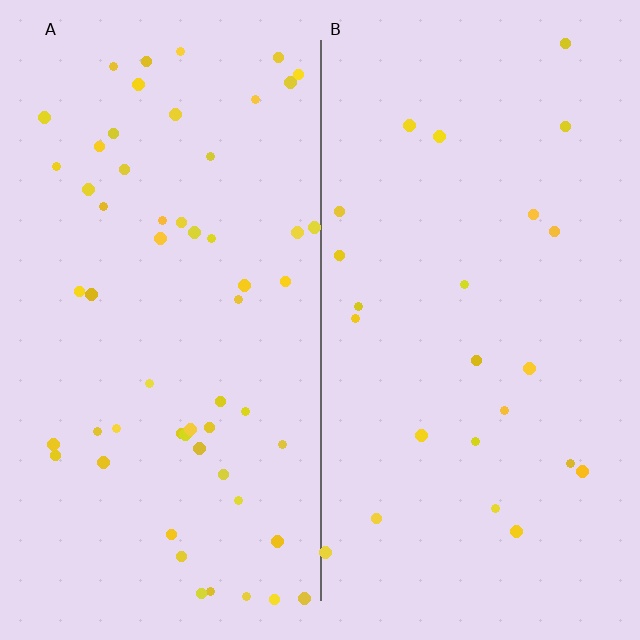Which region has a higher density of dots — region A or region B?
A (the left).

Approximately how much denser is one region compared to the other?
Approximately 2.4× — region A over region B.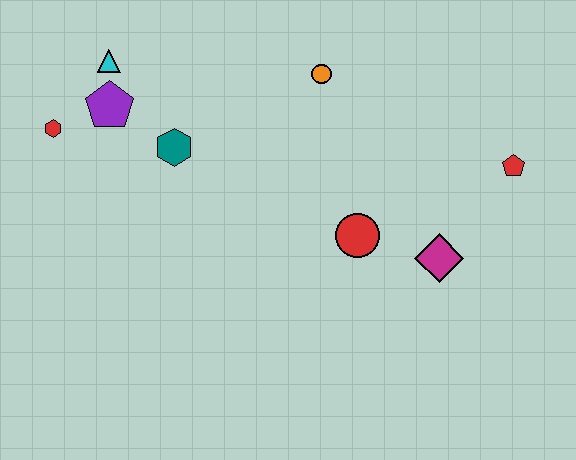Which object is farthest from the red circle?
The red hexagon is farthest from the red circle.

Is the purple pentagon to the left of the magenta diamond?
Yes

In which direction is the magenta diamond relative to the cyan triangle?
The magenta diamond is to the right of the cyan triangle.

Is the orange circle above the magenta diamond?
Yes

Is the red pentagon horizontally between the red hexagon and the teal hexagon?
No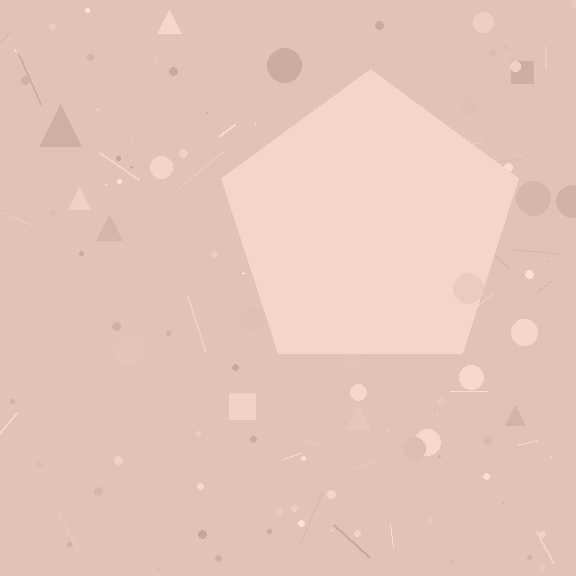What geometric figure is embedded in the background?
A pentagon is embedded in the background.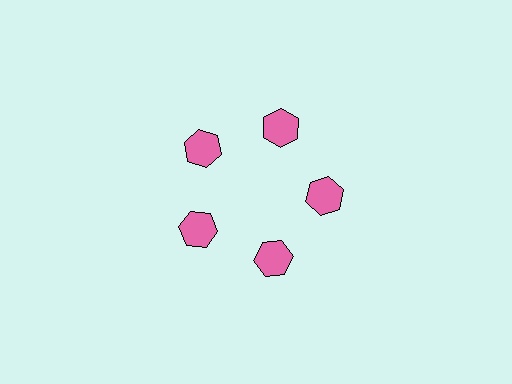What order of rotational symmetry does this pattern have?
This pattern has 5-fold rotational symmetry.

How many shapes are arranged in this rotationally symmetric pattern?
There are 5 shapes, arranged in 5 groups of 1.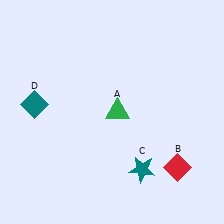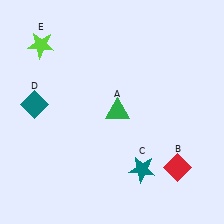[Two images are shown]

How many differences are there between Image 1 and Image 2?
There is 1 difference between the two images.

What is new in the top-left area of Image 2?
A lime star (E) was added in the top-left area of Image 2.